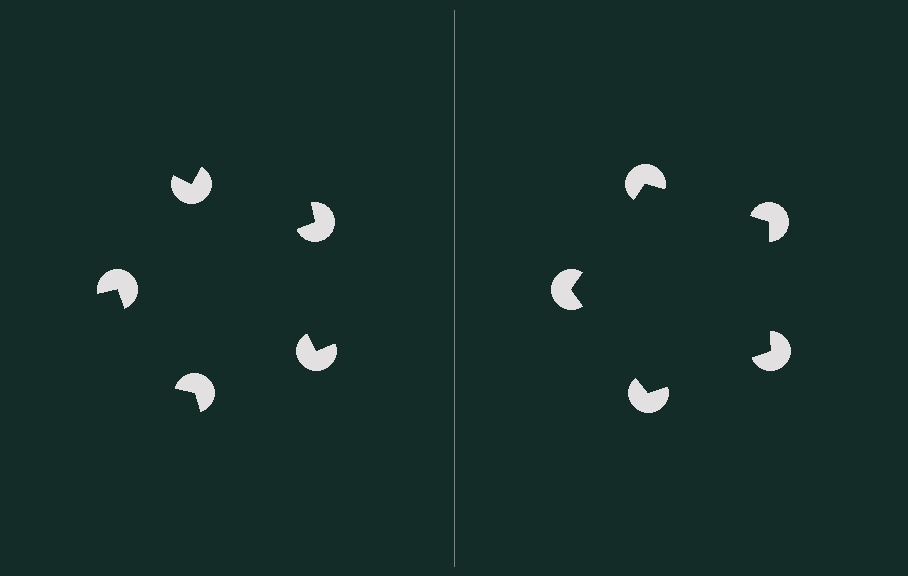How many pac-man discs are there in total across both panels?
10 — 5 on each side.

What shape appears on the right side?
An illusory pentagon.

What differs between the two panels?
The pac-man discs are positioned identically on both sides; only the wedge orientations differ. On the right they align to a pentagon; on the left they are misaligned.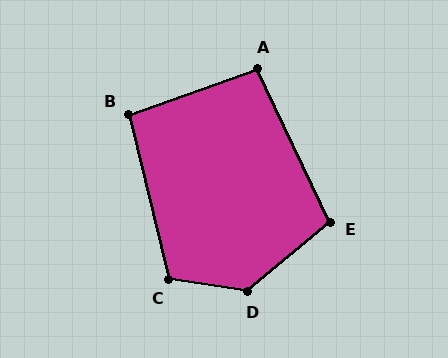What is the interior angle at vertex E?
Approximately 104 degrees (obtuse).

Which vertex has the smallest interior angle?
A, at approximately 96 degrees.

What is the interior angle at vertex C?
Approximately 112 degrees (obtuse).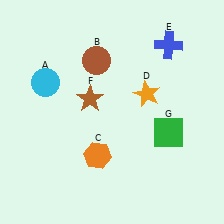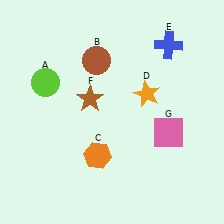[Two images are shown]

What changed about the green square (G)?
In Image 1, G is green. In Image 2, it changed to pink.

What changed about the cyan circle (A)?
In Image 1, A is cyan. In Image 2, it changed to lime.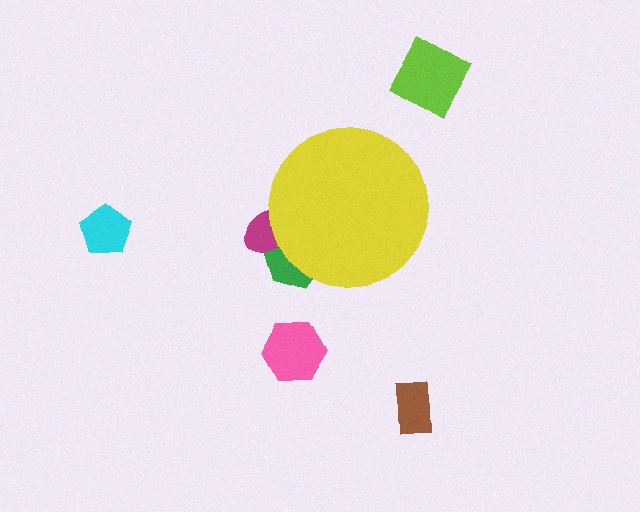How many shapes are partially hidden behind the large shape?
2 shapes are partially hidden.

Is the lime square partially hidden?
No, the lime square is fully visible.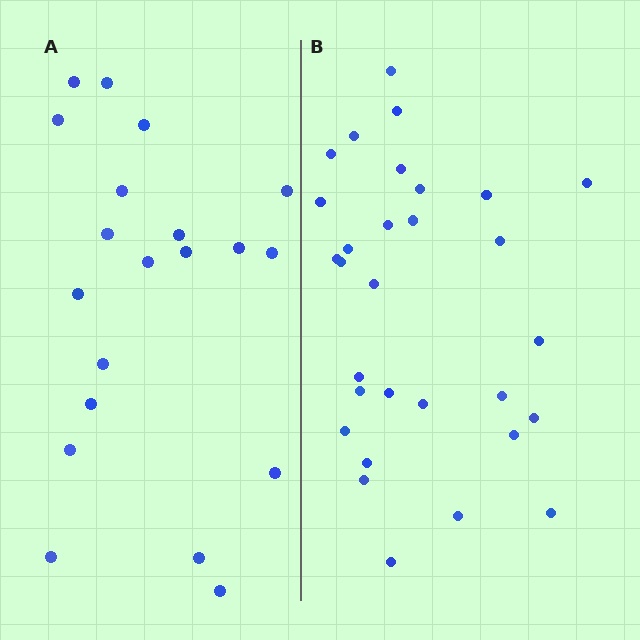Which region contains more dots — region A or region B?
Region B (the right region) has more dots.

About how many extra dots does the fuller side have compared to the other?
Region B has roughly 10 or so more dots than region A.